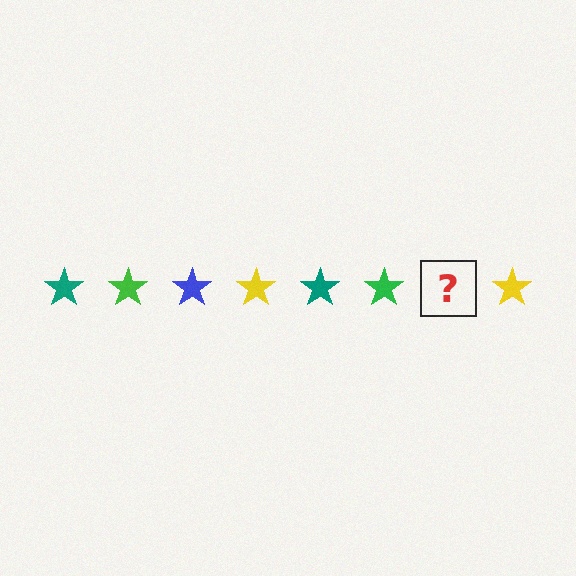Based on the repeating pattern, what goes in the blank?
The blank should be a blue star.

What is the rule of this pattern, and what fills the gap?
The rule is that the pattern cycles through teal, green, blue, yellow stars. The gap should be filled with a blue star.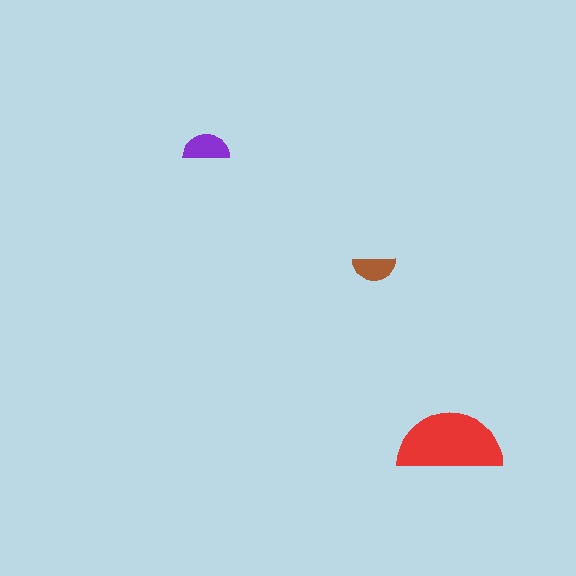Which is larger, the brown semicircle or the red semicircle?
The red one.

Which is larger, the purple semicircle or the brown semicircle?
The purple one.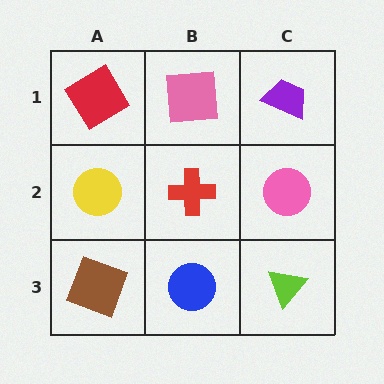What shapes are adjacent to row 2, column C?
A purple trapezoid (row 1, column C), a lime triangle (row 3, column C), a red cross (row 2, column B).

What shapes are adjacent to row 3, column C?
A pink circle (row 2, column C), a blue circle (row 3, column B).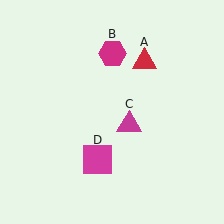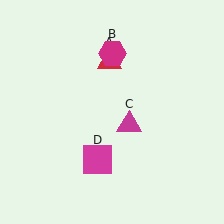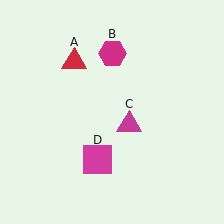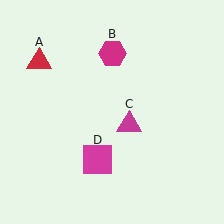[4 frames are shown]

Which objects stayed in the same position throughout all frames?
Magenta hexagon (object B) and magenta triangle (object C) and magenta square (object D) remained stationary.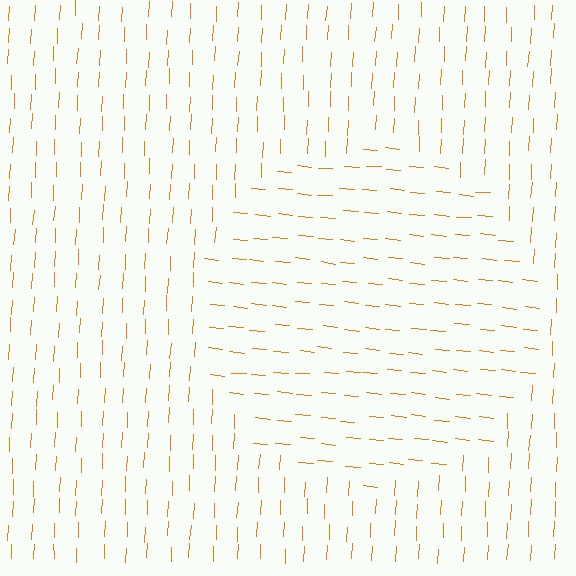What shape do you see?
I see a circle.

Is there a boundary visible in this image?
Yes, there is a texture boundary formed by a change in line orientation.